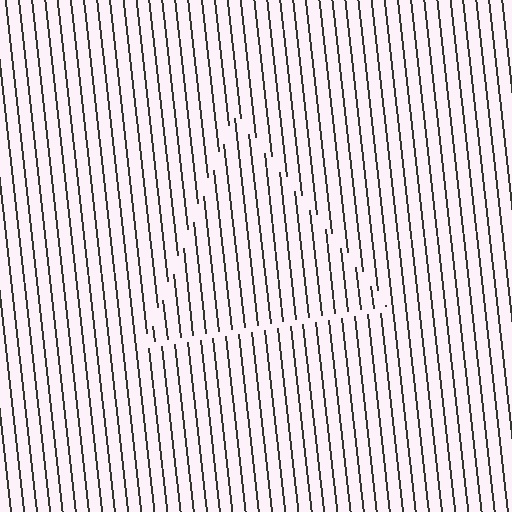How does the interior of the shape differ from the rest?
The interior of the shape contains the same grating, shifted by half a period — the contour is defined by the phase discontinuity where line-ends from the inner and outer gratings abut.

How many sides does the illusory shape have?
3 sides — the line-ends trace a triangle.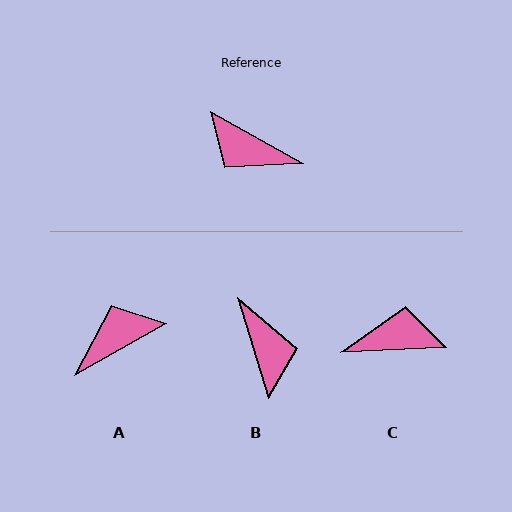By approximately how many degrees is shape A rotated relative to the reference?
Approximately 121 degrees clockwise.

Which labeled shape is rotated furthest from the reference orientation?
C, about 148 degrees away.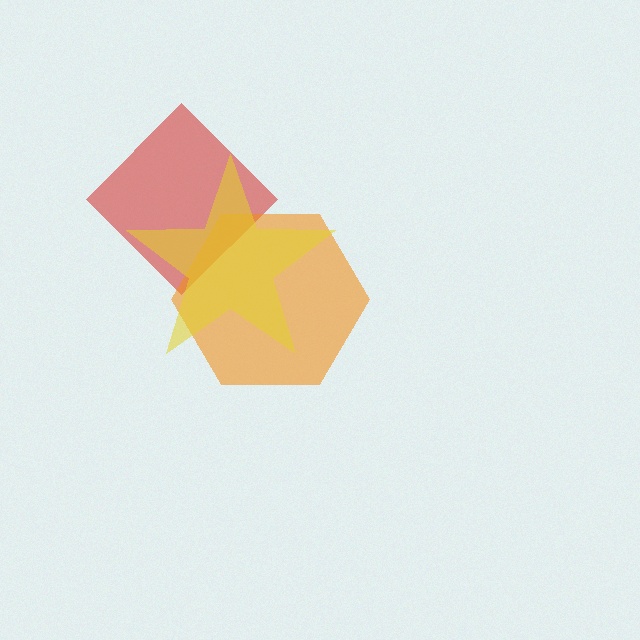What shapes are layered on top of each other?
The layered shapes are: a red diamond, an orange hexagon, a yellow star.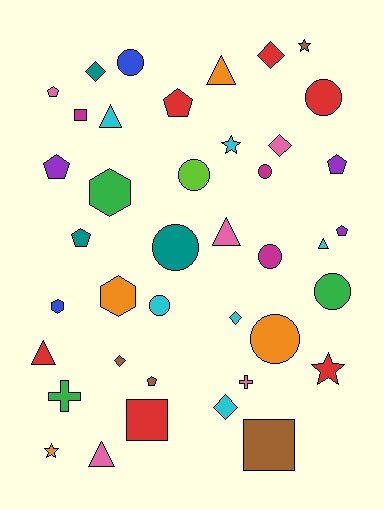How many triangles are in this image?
There are 6 triangles.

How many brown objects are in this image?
There are 4 brown objects.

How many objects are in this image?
There are 40 objects.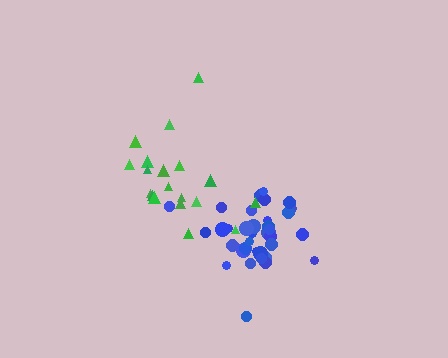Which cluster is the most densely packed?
Blue.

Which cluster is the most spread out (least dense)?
Green.